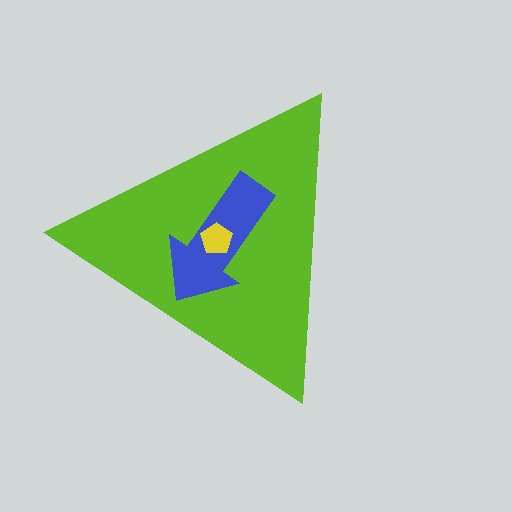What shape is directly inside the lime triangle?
The blue arrow.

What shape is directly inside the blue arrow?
The yellow pentagon.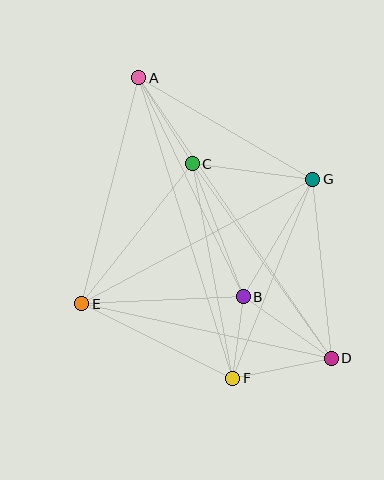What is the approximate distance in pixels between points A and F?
The distance between A and F is approximately 315 pixels.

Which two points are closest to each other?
Points B and F are closest to each other.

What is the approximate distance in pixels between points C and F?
The distance between C and F is approximately 218 pixels.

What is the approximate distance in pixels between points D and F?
The distance between D and F is approximately 100 pixels.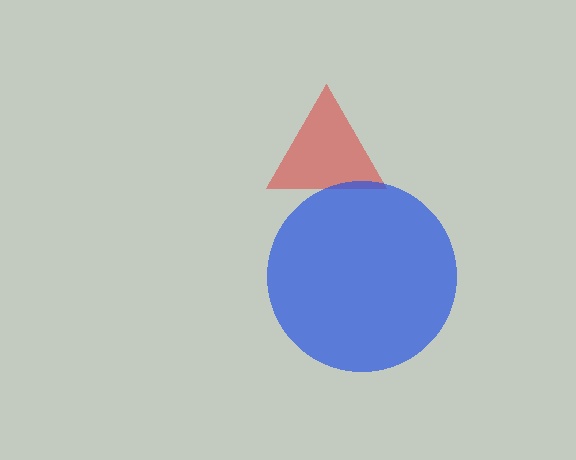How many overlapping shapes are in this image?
There are 2 overlapping shapes in the image.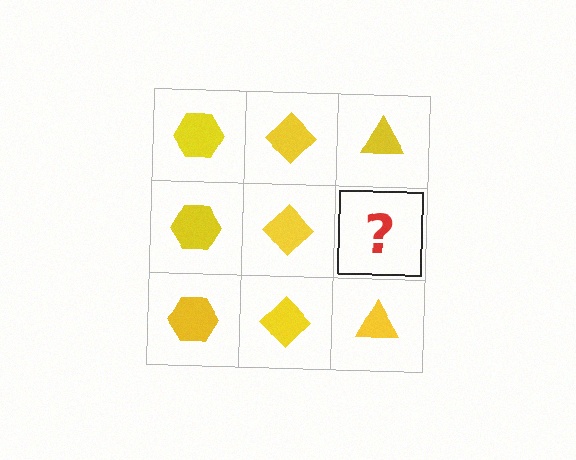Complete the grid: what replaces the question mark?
The question mark should be replaced with a yellow triangle.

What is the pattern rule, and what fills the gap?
The rule is that each column has a consistent shape. The gap should be filled with a yellow triangle.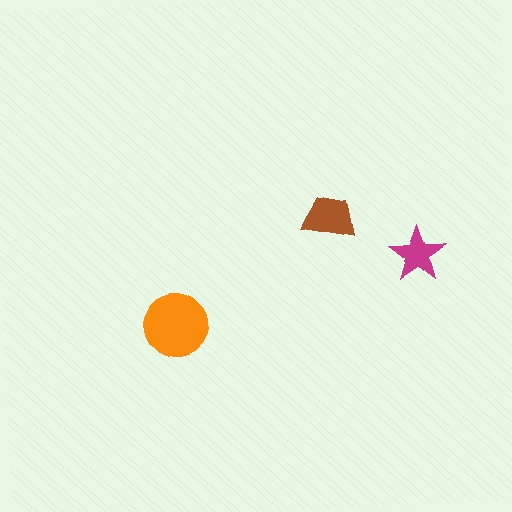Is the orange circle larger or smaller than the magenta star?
Larger.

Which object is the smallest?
The magenta star.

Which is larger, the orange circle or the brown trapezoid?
The orange circle.